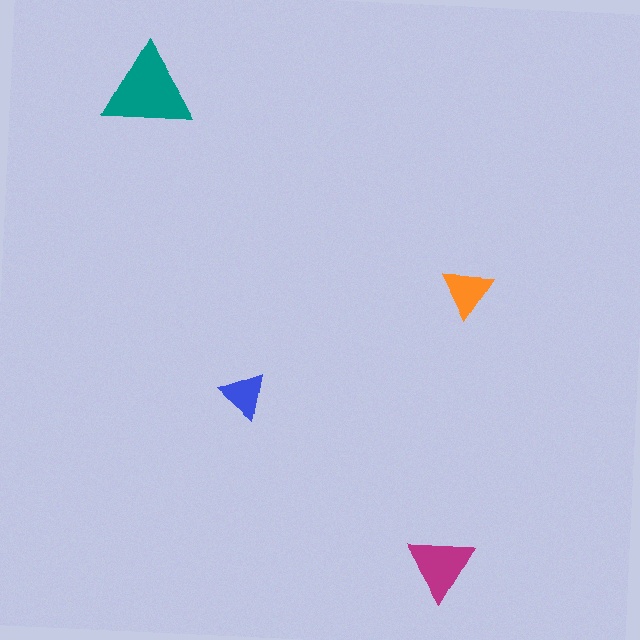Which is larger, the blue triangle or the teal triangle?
The teal one.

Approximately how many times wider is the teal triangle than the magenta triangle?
About 1.5 times wider.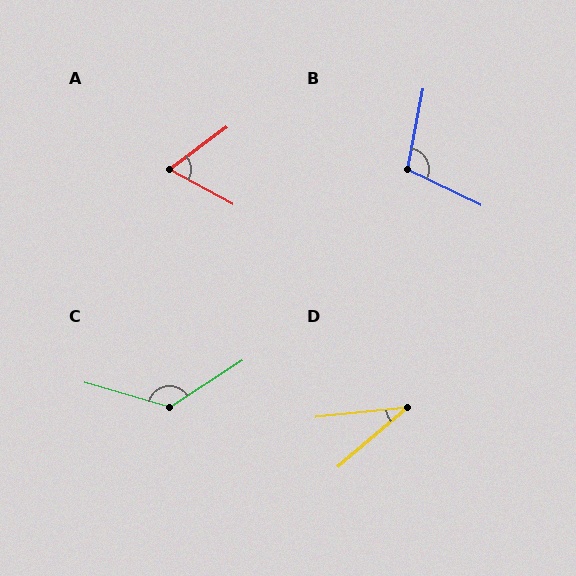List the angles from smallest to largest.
D (35°), A (65°), B (105°), C (131°).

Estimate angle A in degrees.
Approximately 65 degrees.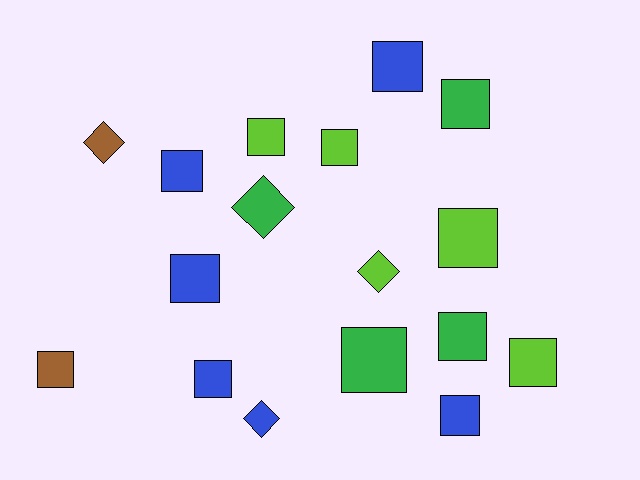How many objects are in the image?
There are 17 objects.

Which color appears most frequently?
Blue, with 6 objects.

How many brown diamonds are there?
There is 1 brown diamond.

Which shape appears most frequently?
Square, with 13 objects.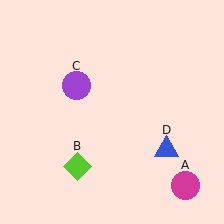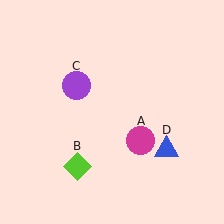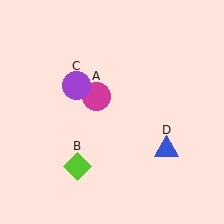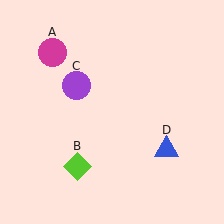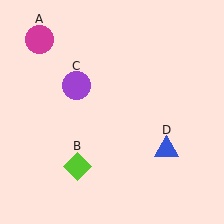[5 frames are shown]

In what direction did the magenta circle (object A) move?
The magenta circle (object A) moved up and to the left.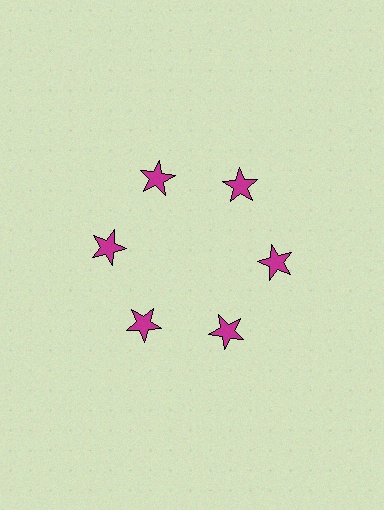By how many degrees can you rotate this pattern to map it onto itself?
The pattern maps onto itself every 60 degrees of rotation.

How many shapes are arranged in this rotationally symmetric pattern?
There are 6 shapes, arranged in 6 groups of 1.